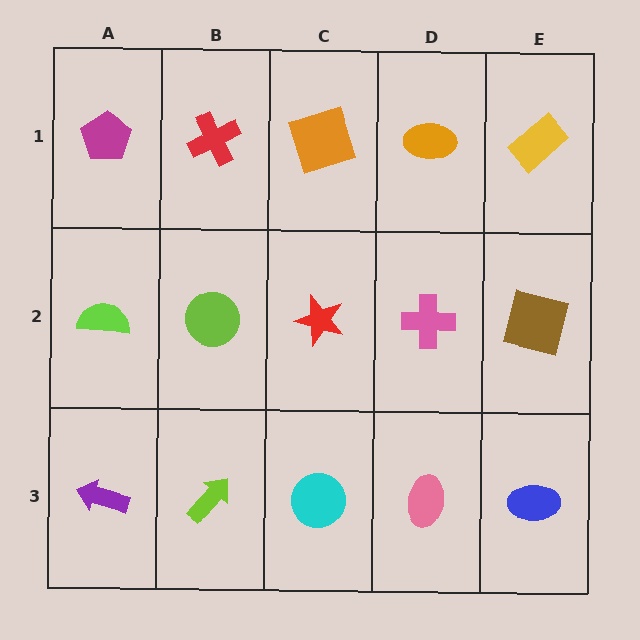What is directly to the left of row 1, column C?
A red cross.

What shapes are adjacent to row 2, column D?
An orange ellipse (row 1, column D), a pink ellipse (row 3, column D), a red star (row 2, column C), a brown square (row 2, column E).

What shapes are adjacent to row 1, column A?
A lime semicircle (row 2, column A), a red cross (row 1, column B).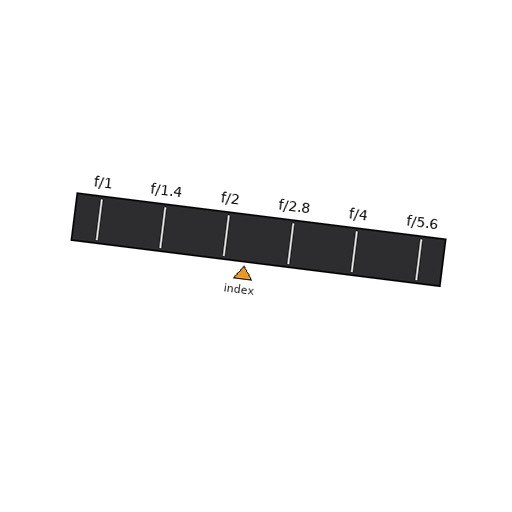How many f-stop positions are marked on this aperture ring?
There are 6 f-stop positions marked.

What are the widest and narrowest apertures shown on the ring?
The widest aperture shown is f/1 and the narrowest is f/5.6.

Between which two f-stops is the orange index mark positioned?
The index mark is between f/2 and f/2.8.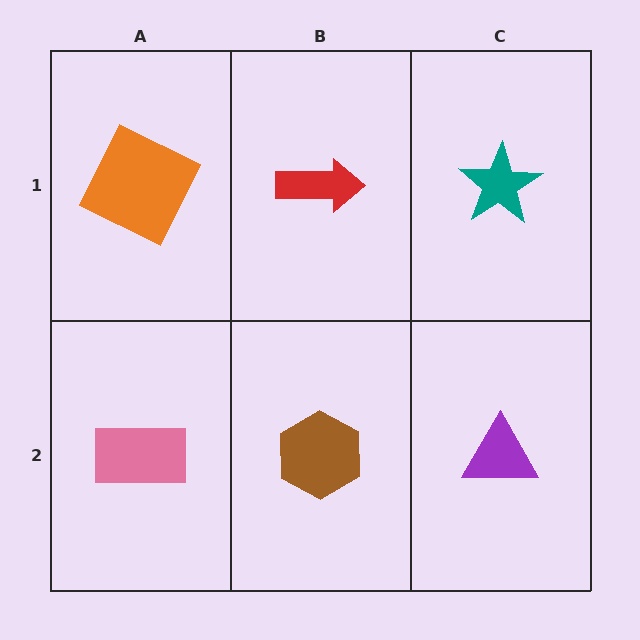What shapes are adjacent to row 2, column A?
An orange square (row 1, column A), a brown hexagon (row 2, column B).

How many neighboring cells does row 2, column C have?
2.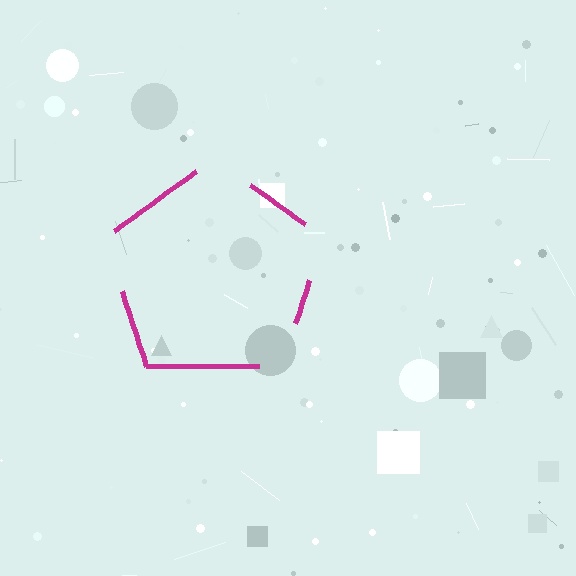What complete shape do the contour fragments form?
The contour fragments form a pentagon.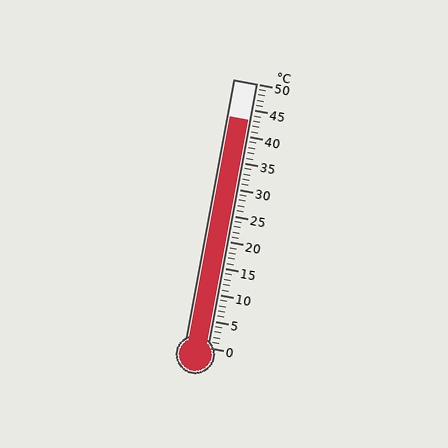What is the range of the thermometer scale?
The thermometer scale ranges from 0°C to 50°C.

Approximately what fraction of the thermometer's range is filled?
The thermometer is filled to approximately 85% of its range.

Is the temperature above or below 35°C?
The temperature is above 35°C.